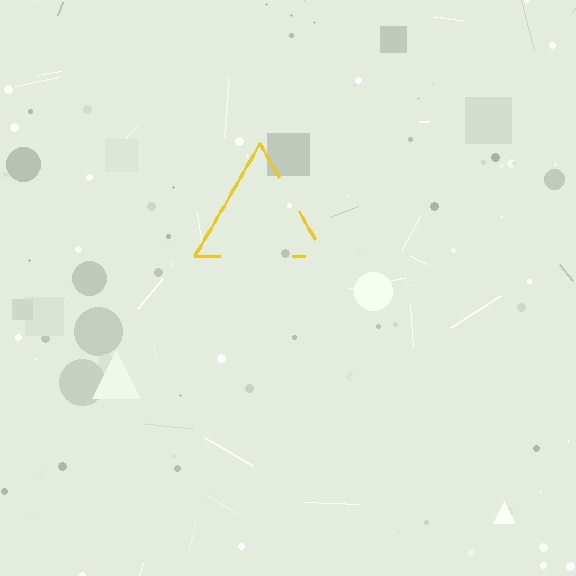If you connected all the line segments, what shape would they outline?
They would outline a triangle.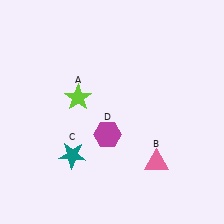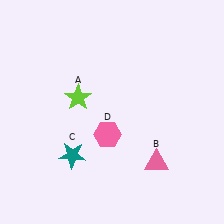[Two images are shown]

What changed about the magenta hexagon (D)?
In Image 1, D is magenta. In Image 2, it changed to pink.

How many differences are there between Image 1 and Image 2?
There is 1 difference between the two images.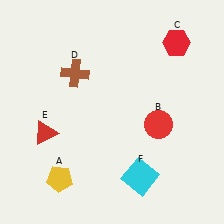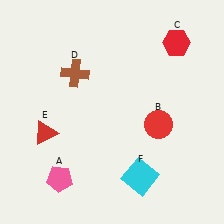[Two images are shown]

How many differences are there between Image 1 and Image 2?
There is 1 difference between the two images.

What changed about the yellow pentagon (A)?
In Image 1, A is yellow. In Image 2, it changed to pink.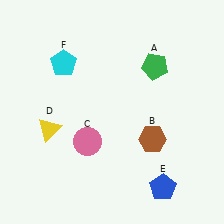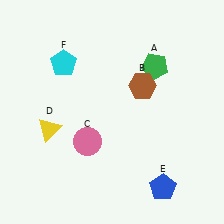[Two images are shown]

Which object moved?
The brown hexagon (B) moved up.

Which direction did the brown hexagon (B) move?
The brown hexagon (B) moved up.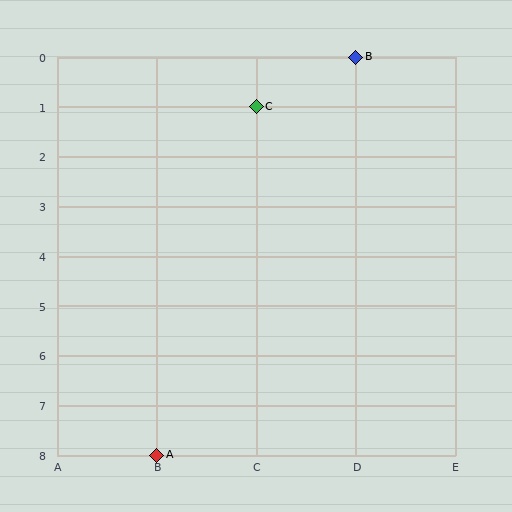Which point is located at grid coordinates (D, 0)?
Point B is at (D, 0).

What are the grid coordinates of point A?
Point A is at grid coordinates (B, 8).